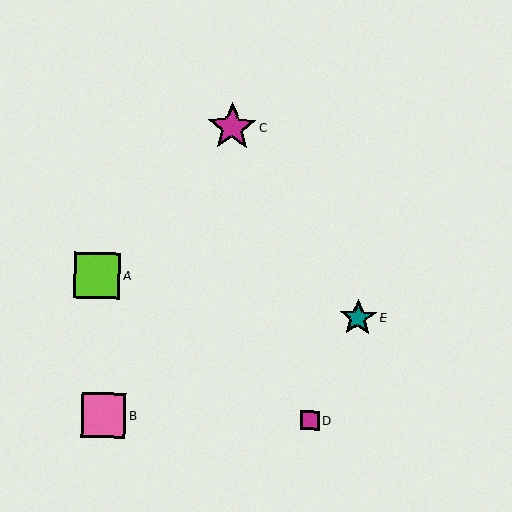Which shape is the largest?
The magenta star (labeled C) is the largest.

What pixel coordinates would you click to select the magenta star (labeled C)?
Click at (232, 127) to select the magenta star C.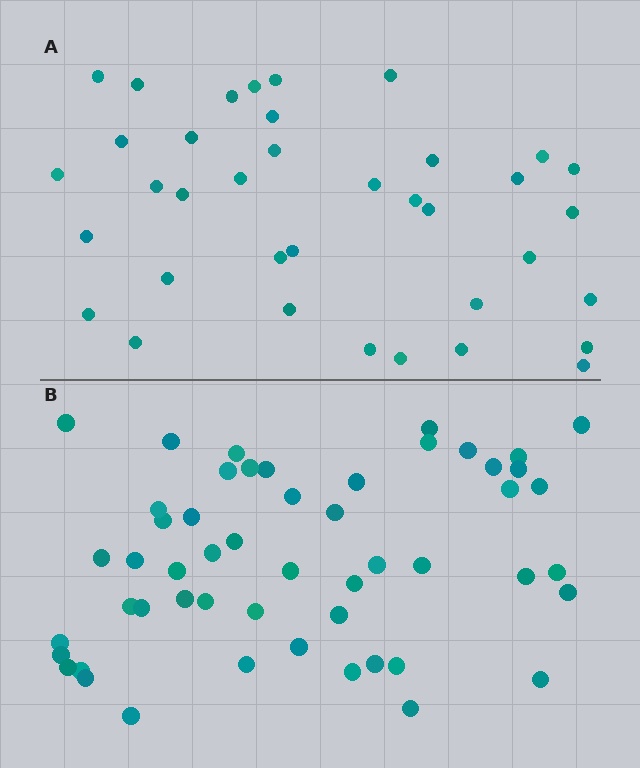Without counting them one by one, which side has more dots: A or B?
Region B (the bottom region) has more dots.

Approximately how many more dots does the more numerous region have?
Region B has approximately 15 more dots than region A.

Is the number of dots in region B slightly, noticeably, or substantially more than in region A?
Region B has noticeably more, but not dramatically so. The ratio is roughly 1.4 to 1.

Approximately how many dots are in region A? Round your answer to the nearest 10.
About 40 dots. (The exact count is 37, which rounds to 40.)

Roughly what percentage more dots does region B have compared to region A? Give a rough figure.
About 40% more.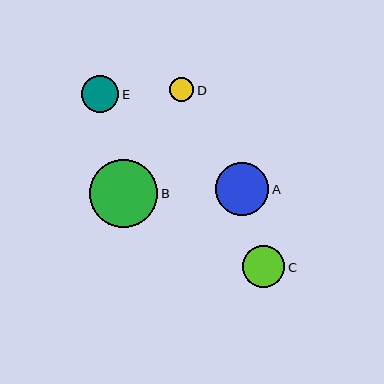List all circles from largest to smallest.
From largest to smallest: B, A, C, E, D.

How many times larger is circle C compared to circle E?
Circle C is approximately 1.1 times the size of circle E.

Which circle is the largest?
Circle B is the largest with a size of approximately 68 pixels.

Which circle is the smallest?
Circle D is the smallest with a size of approximately 24 pixels.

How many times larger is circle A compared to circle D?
Circle A is approximately 2.2 times the size of circle D.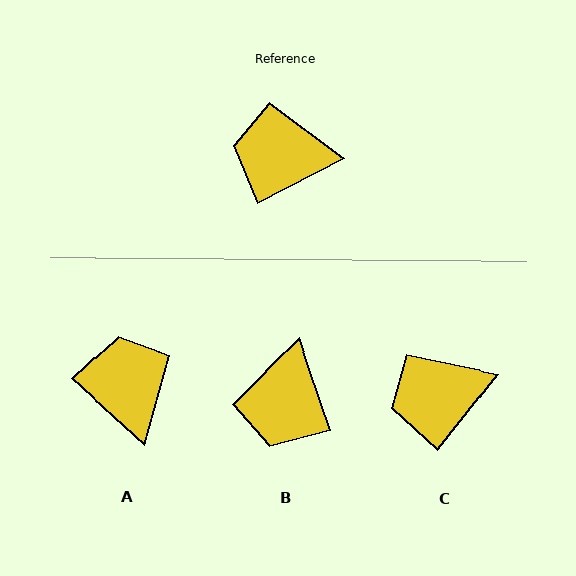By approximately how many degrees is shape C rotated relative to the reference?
Approximately 24 degrees counter-clockwise.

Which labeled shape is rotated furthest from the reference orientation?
B, about 82 degrees away.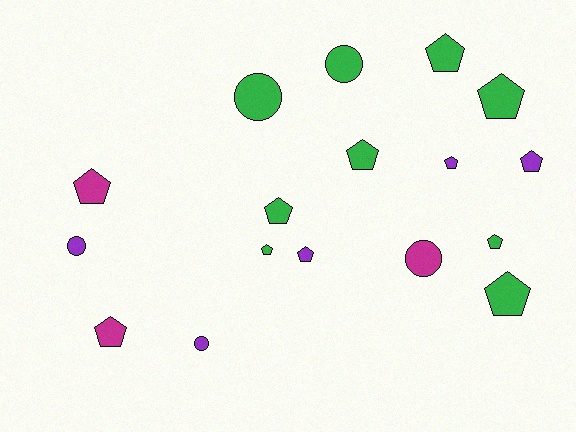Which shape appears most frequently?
Pentagon, with 12 objects.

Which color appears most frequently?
Green, with 9 objects.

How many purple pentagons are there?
There are 3 purple pentagons.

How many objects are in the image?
There are 17 objects.